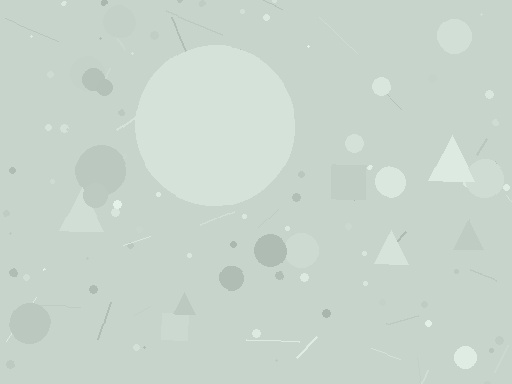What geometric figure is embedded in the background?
A circle is embedded in the background.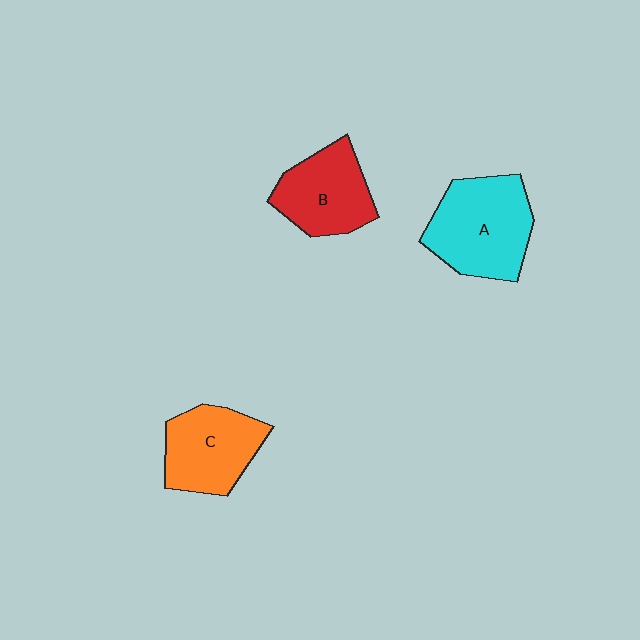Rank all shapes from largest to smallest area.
From largest to smallest: A (cyan), C (orange), B (red).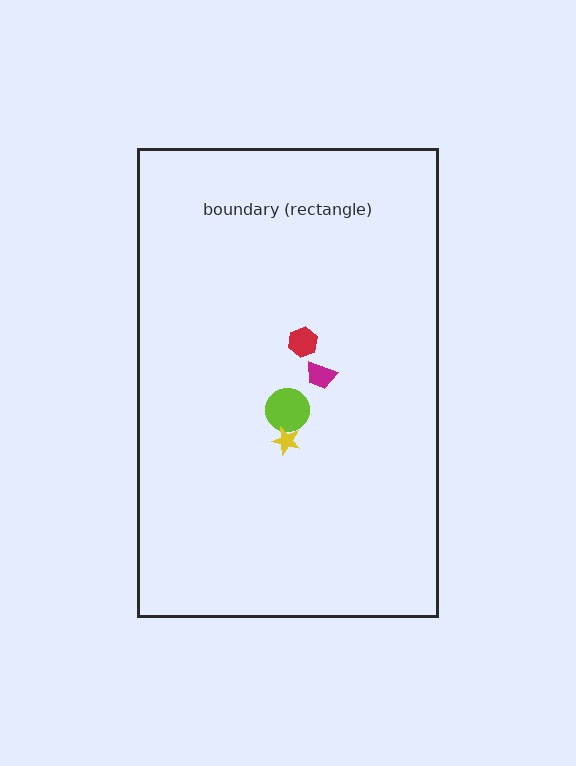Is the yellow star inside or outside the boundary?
Inside.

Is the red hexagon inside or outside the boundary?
Inside.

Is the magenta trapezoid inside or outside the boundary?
Inside.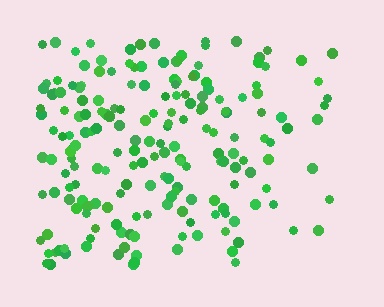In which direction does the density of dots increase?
From right to left, with the left side densest.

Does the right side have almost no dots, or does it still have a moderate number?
Still a moderate number, just noticeably fewer than the left.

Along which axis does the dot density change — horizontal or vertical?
Horizontal.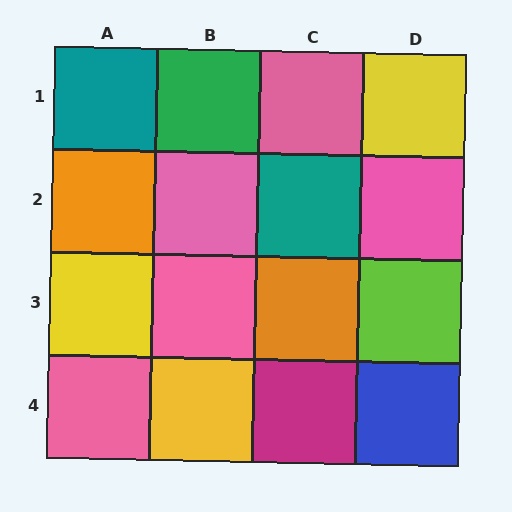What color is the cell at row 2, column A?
Orange.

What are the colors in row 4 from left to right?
Pink, yellow, magenta, blue.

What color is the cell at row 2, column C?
Teal.